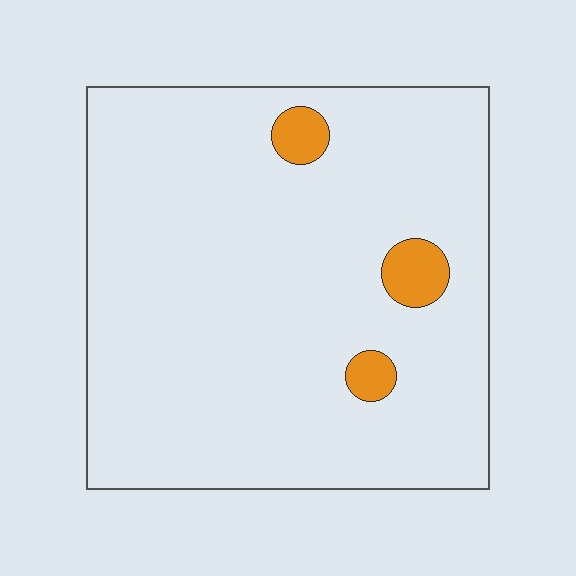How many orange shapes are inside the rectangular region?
3.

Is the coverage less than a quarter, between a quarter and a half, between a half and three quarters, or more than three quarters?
Less than a quarter.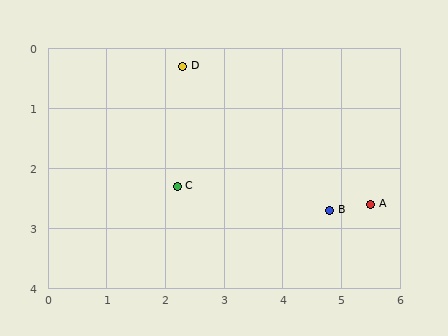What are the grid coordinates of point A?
Point A is at approximately (5.5, 2.6).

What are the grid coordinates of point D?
Point D is at approximately (2.3, 0.3).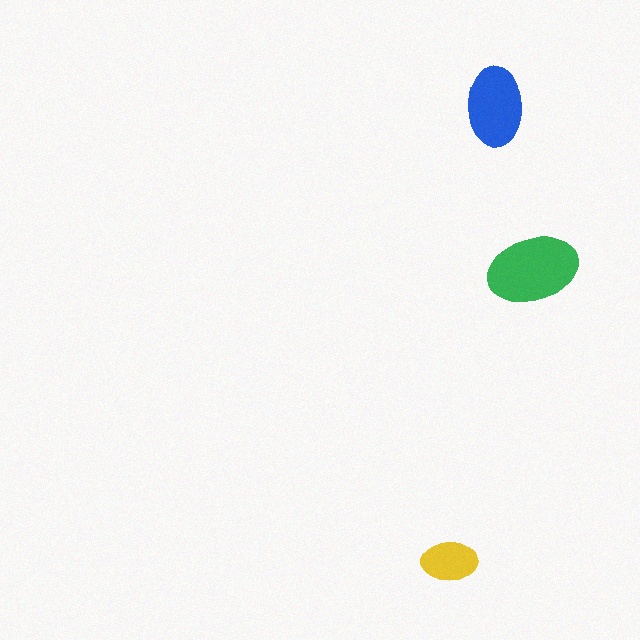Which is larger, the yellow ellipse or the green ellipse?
The green one.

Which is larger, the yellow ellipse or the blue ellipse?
The blue one.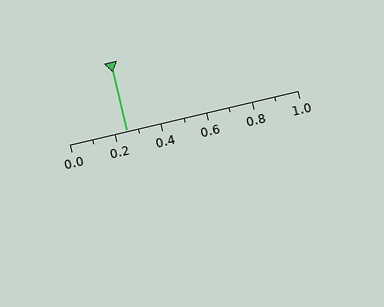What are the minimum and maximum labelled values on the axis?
The axis runs from 0.0 to 1.0.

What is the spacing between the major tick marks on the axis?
The major ticks are spaced 0.2 apart.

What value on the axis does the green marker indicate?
The marker indicates approximately 0.25.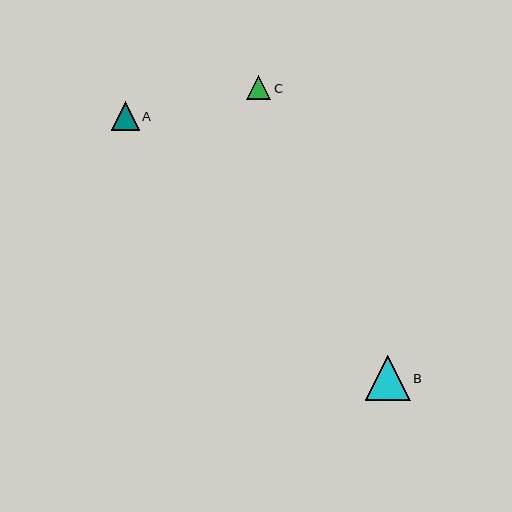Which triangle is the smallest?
Triangle C is the smallest with a size of approximately 24 pixels.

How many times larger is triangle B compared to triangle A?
Triangle B is approximately 1.6 times the size of triangle A.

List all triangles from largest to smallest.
From largest to smallest: B, A, C.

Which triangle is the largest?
Triangle B is the largest with a size of approximately 45 pixels.